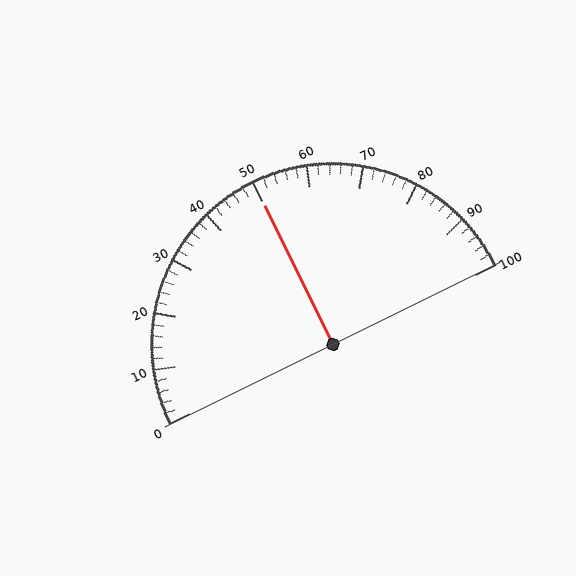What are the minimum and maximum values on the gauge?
The gauge ranges from 0 to 100.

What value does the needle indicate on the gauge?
The needle indicates approximately 50.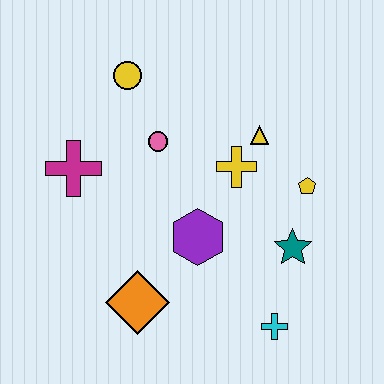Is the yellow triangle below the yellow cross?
No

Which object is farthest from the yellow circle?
The cyan cross is farthest from the yellow circle.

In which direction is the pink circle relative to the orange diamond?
The pink circle is above the orange diamond.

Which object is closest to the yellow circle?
The pink circle is closest to the yellow circle.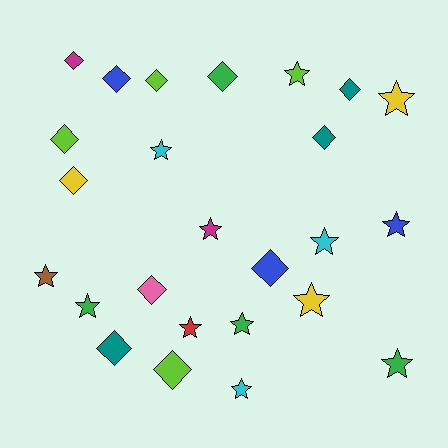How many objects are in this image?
There are 25 objects.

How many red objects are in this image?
There is 1 red object.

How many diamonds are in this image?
There are 12 diamonds.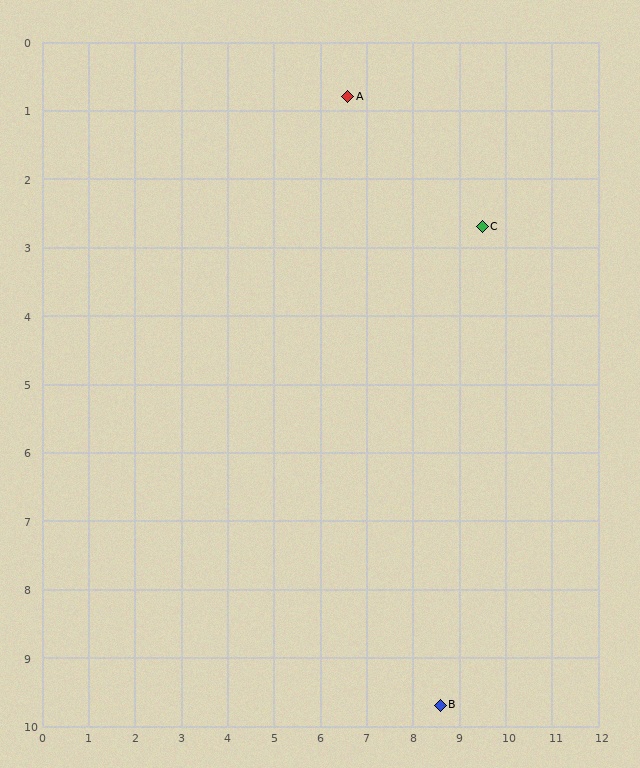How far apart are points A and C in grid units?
Points A and C are about 3.5 grid units apart.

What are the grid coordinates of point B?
Point B is at approximately (8.6, 9.7).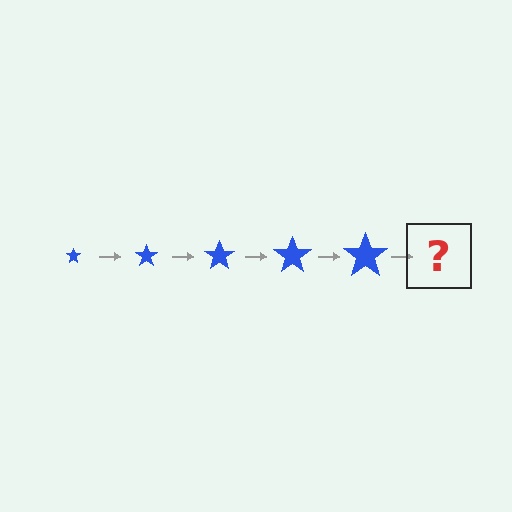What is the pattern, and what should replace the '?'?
The pattern is that the star gets progressively larger each step. The '?' should be a blue star, larger than the previous one.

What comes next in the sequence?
The next element should be a blue star, larger than the previous one.